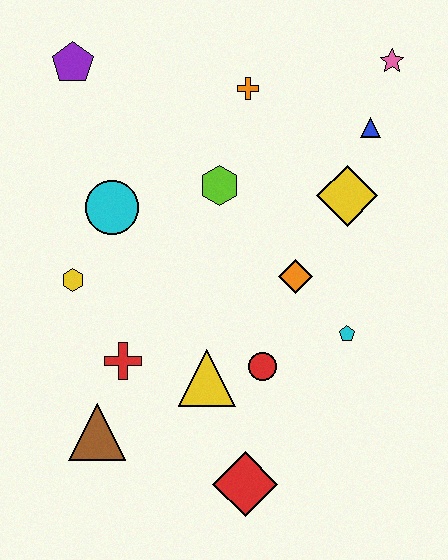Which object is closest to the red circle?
The yellow triangle is closest to the red circle.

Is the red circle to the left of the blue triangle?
Yes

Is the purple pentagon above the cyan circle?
Yes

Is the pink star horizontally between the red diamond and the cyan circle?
No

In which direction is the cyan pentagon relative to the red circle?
The cyan pentagon is to the right of the red circle.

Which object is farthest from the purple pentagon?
The red diamond is farthest from the purple pentagon.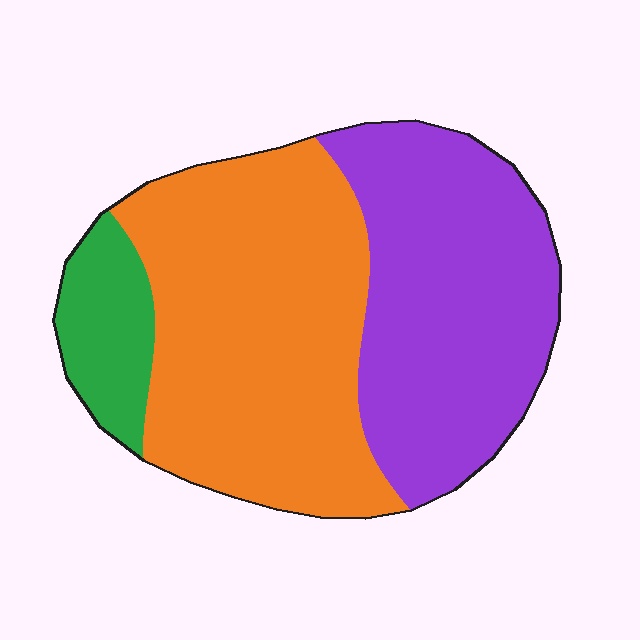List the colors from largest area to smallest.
From largest to smallest: orange, purple, green.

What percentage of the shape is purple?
Purple takes up about two fifths (2/5) of the shape.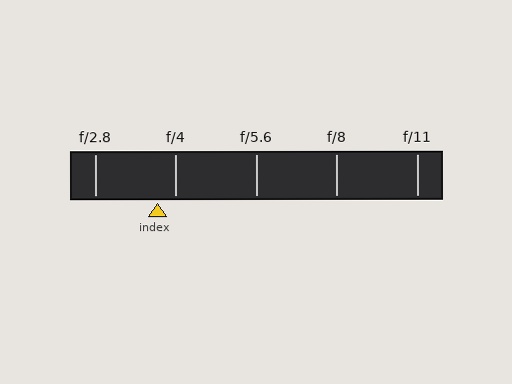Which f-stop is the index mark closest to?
The index mark is closest to f/4.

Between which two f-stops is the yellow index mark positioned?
The index mark is between f/2.8 and f/4.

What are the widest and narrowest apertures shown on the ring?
The widest aperture shown is f/2.8 and the narrowest is f/11.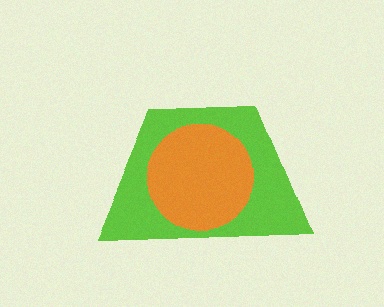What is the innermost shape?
The orange circle.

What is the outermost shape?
The lime trapezoid.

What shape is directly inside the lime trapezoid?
The orange circle.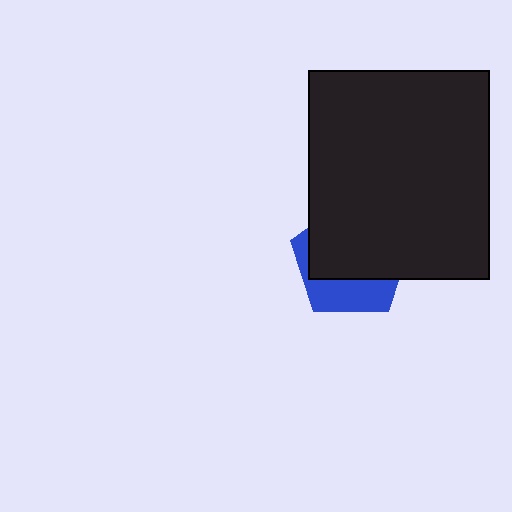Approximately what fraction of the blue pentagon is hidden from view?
Roughly 66% of the blue pentagon is hidden behind the black rectangle.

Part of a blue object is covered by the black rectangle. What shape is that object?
It is a pentagon.